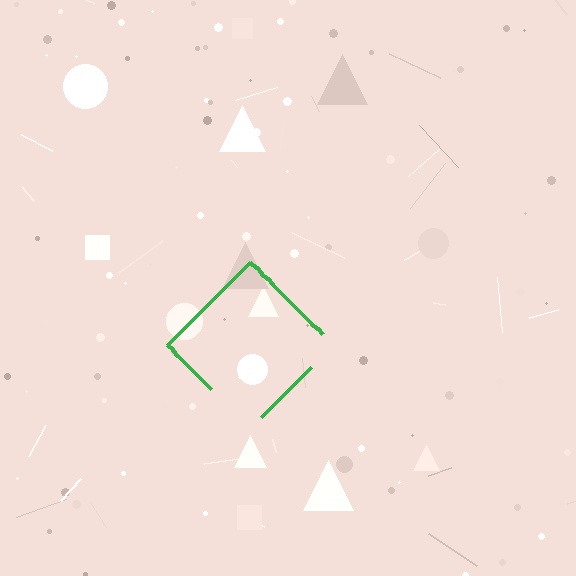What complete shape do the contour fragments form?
The contour fragments form a diamond.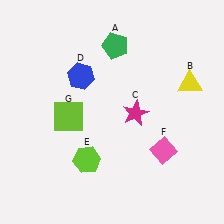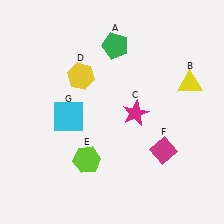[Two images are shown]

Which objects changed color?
D changed from blue to yellow. F changed from pink to magenta. G changed from lime to cyan.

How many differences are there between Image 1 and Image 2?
There are 3 differences between the two images.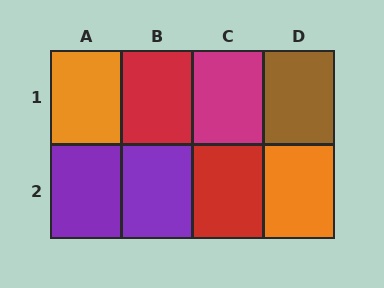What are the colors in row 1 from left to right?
Orange, red, magenta, brown.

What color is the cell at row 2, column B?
Purple.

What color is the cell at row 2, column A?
Purple.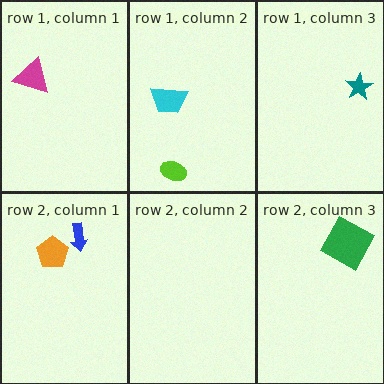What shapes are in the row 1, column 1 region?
The magenta triangle.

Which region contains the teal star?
The row 1, column 3 region.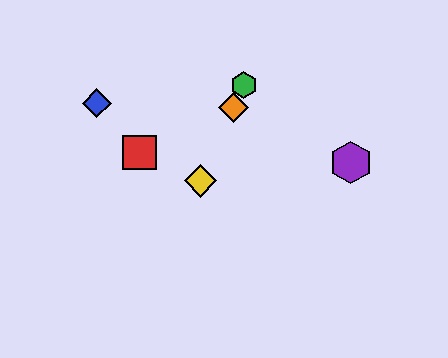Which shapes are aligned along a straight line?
The green hexagon, the yellow diamond, the orange diamond are aligned along a straight line.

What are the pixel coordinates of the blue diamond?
The blue diamond is at (97, 103).